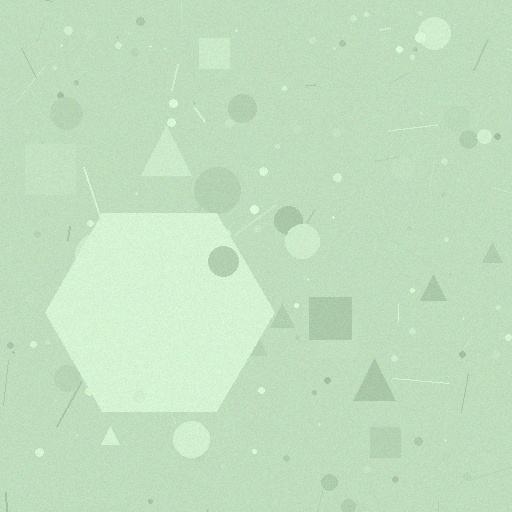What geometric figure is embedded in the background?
A hexagon is embedded in the background.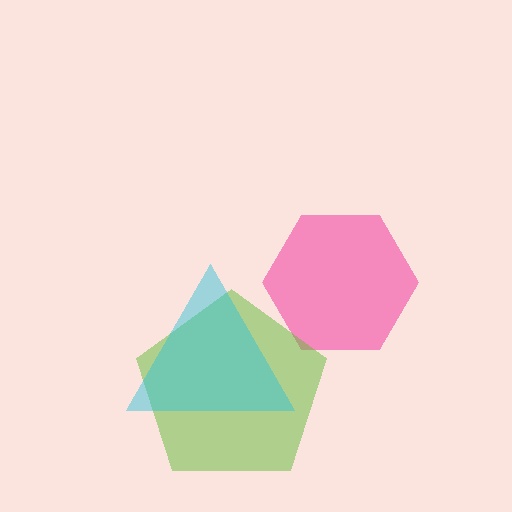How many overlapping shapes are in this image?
There are 3 overlapping shapes in the image.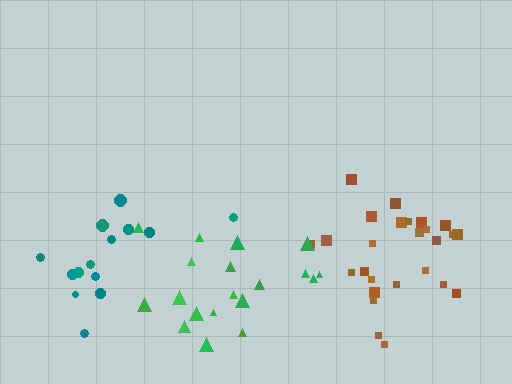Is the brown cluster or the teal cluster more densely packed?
Brown.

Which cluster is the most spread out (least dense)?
Teal.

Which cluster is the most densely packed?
Brown.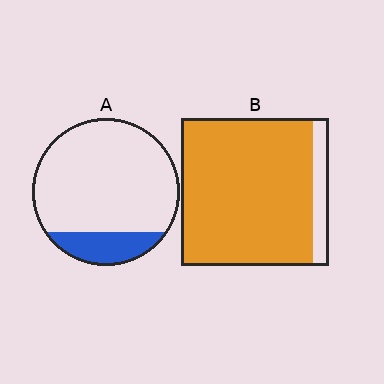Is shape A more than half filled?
No.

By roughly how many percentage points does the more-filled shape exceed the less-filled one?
By roughly 70 percentage points (B over A).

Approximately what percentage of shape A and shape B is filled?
A is approximately 15% and B is approximately 90%.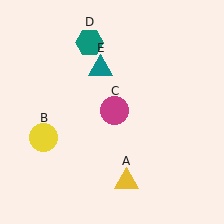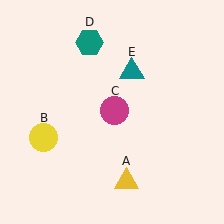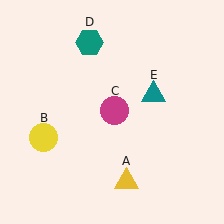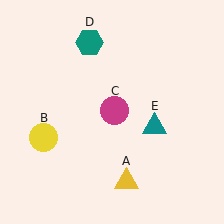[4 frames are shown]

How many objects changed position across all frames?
1 object changed position: teal triangle (object E).